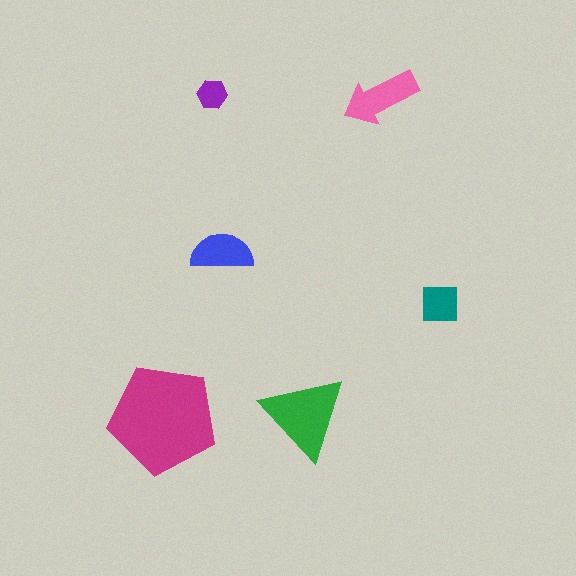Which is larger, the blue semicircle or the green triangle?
The green triangle.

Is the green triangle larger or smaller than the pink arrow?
Larger.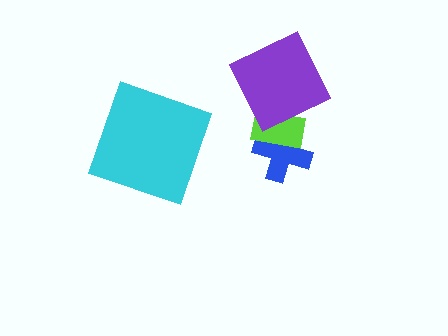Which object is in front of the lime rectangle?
The purple square is in front of the lime rectangle.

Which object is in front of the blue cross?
The lime rectangle is in front of the blue cross.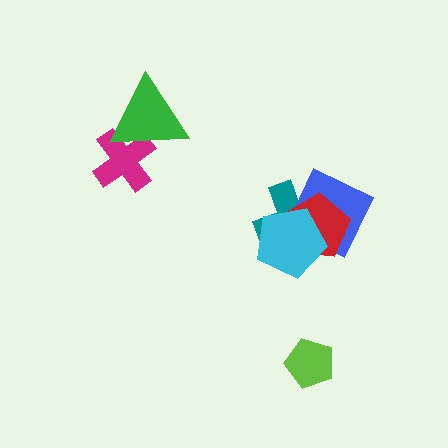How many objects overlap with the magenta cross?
1 object overlaps with the magenta cross.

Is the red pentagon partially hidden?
Yes, it is partially covered by another shape.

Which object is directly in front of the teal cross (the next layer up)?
The blue square is directly in front of the teal cross.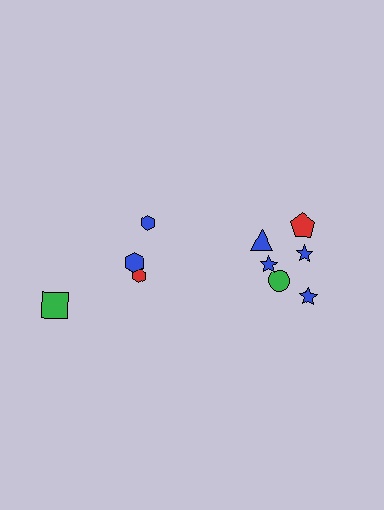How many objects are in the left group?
There are 4 objects.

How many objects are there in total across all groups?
There are 10 objects.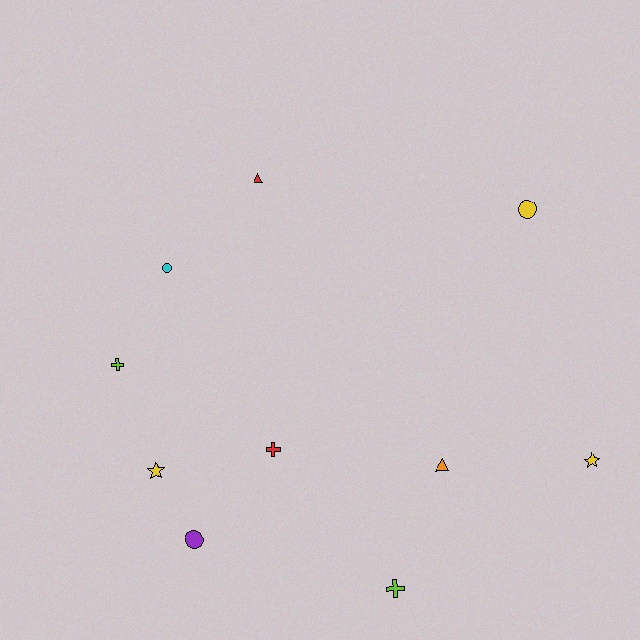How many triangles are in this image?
There are 2 triangles.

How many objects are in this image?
There are 10 objects.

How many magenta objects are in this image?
There are no magenta objects.